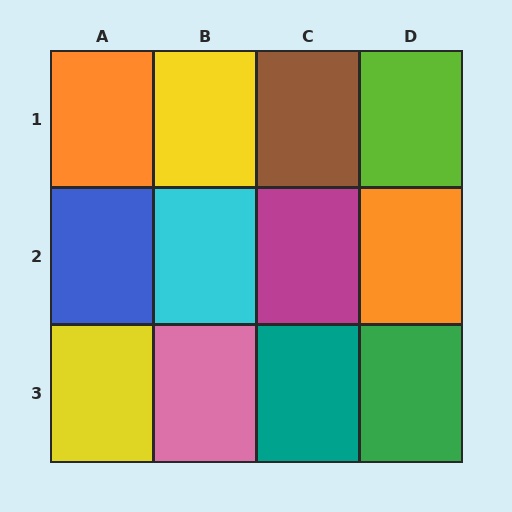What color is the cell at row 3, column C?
Teal.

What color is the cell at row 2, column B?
Cyan.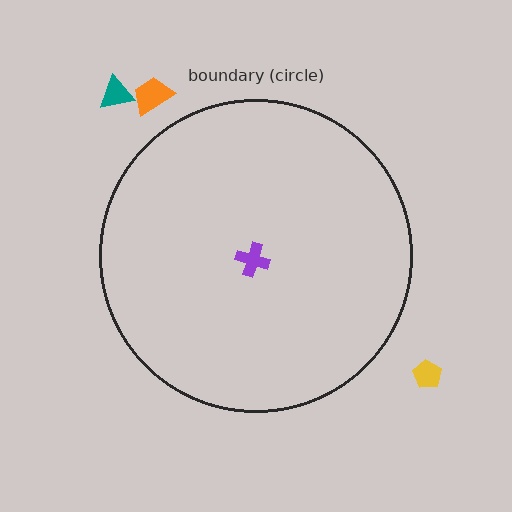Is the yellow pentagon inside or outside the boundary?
Outside.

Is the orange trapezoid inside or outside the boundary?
Outside.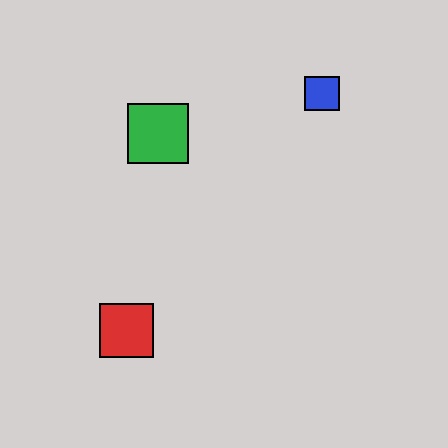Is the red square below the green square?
Yes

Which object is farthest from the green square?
The red square is farthest from the green square.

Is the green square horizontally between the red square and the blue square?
Yes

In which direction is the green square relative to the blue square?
The green square is to the left of the blue square.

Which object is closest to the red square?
The green square is closest to the red square.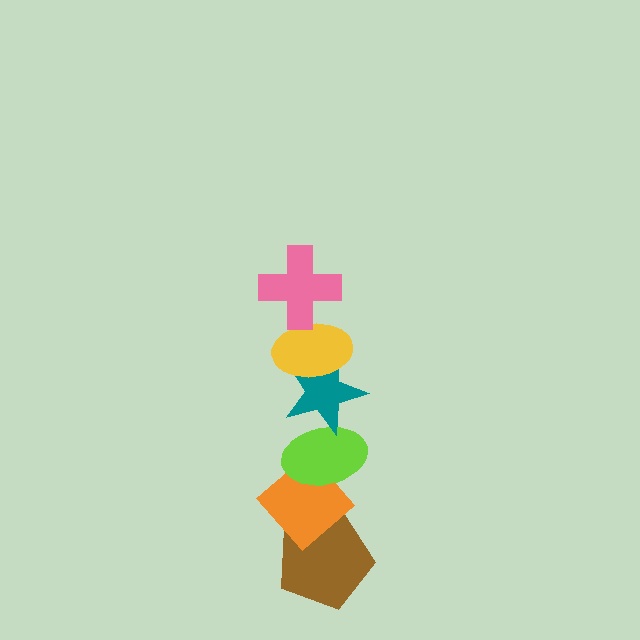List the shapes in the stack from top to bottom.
From top to bottom: the pink cross, the yellow ellipse, the teal star, the lime ellipse, the orange diamond, the brown pentagon.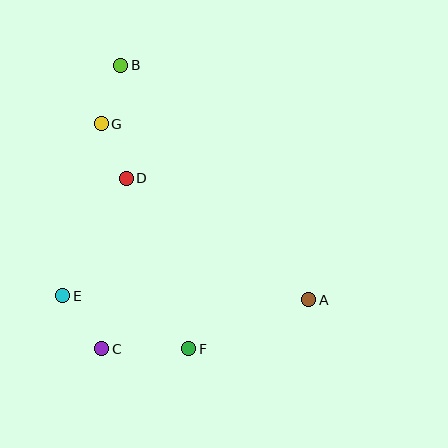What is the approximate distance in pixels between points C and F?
The distance between C and F is approximately 87 pixels.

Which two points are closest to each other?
Points D and G are closest to each other.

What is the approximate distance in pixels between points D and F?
The distance between D and F is approximately 181 pixels.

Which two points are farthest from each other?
Points A and B are farthest from each other.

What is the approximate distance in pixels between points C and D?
The distance between C and D is approximately 172 pixels.